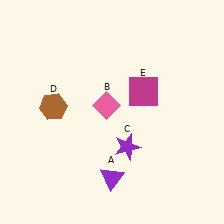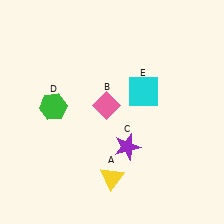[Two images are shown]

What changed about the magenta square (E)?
In Image 1, E is magenta. In Image 2, it changed to cyan.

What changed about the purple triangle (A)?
In Image 1, A is purple. In Image 2, it changed to yellow.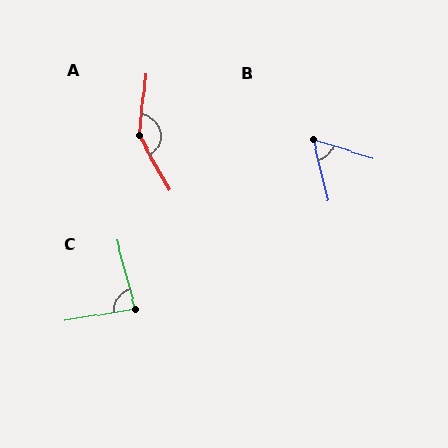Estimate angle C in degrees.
Approximately 84 degrees.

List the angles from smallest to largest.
B (59°), C (84°), A (144°).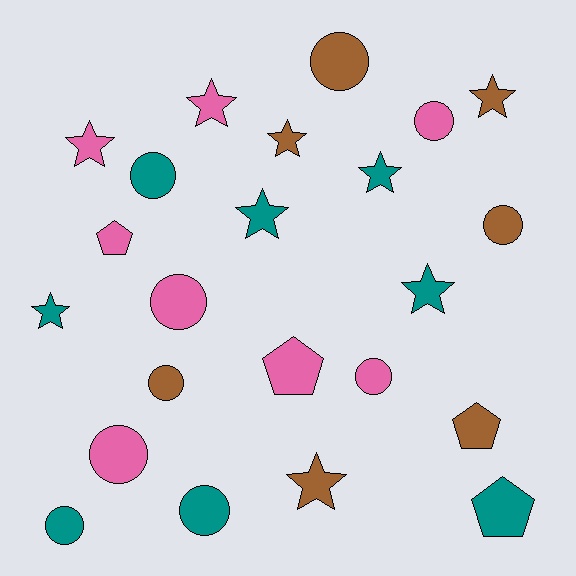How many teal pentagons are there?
There is 1 teal pentagon.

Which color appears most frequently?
Pink, with 8 objects.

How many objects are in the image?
There are 23 objects.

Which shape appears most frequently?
Circle, with 10 objects.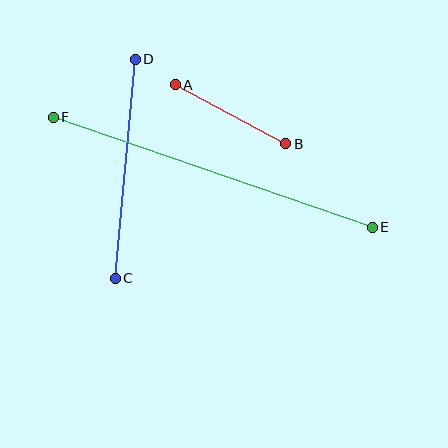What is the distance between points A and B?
The distance is approximately 125 pixels.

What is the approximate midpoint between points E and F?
The midpoint is at approximately (213, 172) pixels.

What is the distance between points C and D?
The distance is approximately 220 pixels.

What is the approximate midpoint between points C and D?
The midpoint is at approximately (125, 169) pixels.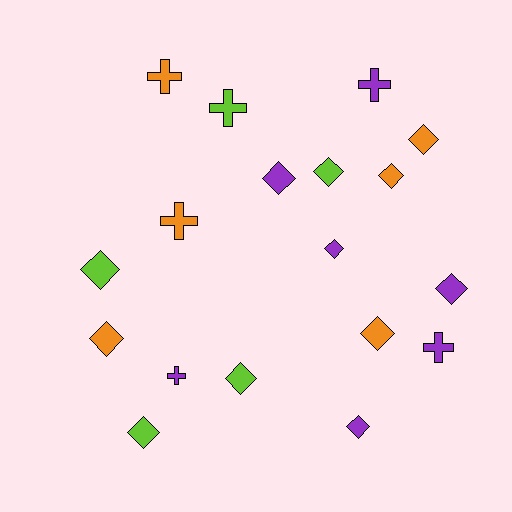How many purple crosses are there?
There are 3 purple crosses.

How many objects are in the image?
There are 18 objects.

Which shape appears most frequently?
Diamond, with 12 objects.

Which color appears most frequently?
Purple, with 7 objects.